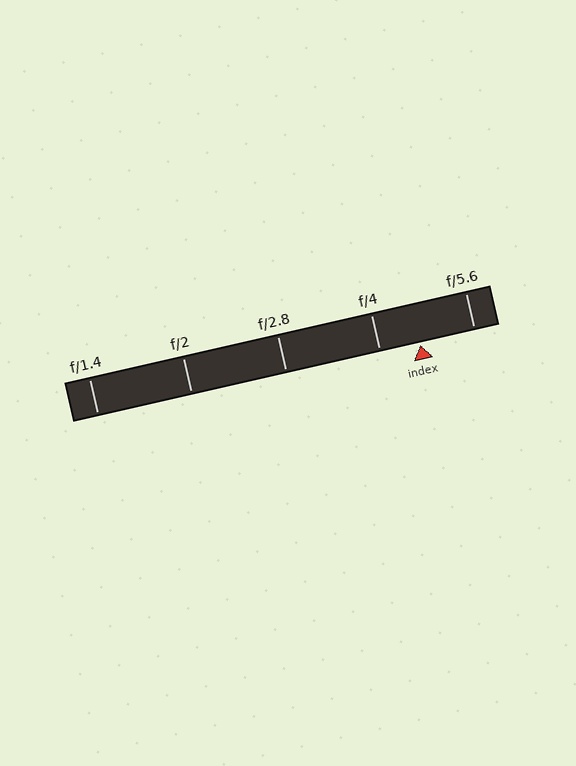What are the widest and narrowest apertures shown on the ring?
The widest aperture shown is f/1.4 and the narrowest is f/5.6.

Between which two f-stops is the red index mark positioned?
The index mark is between f/4 and f/5.6.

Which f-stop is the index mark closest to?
The index mark is closest to f/4.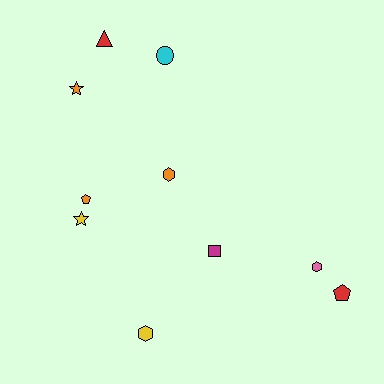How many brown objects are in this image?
There are no brown objects.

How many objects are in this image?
There are 10 objects.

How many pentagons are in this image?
There are 2 pentagons.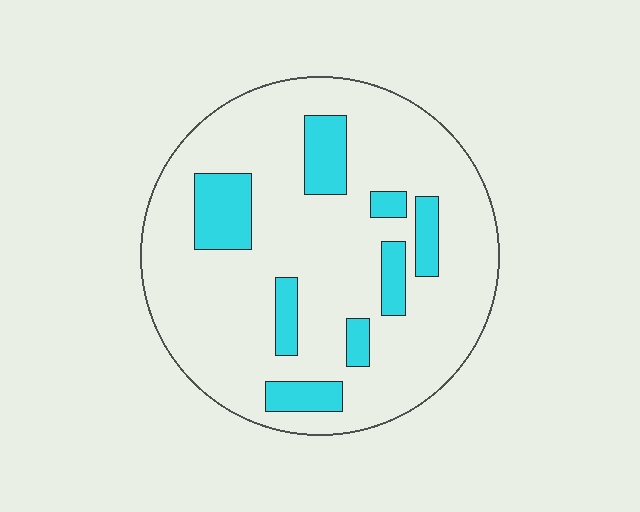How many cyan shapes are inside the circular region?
8.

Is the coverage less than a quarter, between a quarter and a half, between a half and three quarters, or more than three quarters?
Less than a quarter.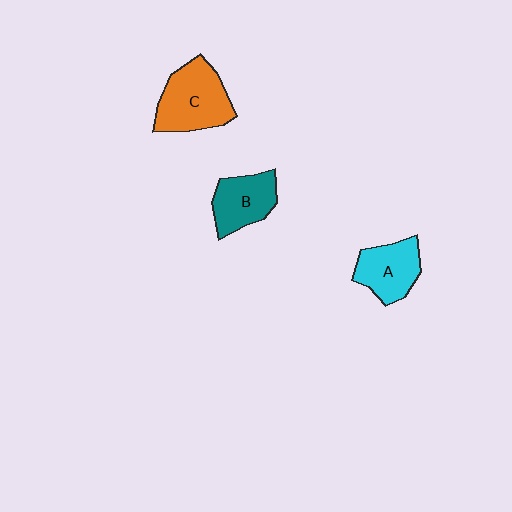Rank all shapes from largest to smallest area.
From largest to smallest: C (orange), A (cyan), B (teal).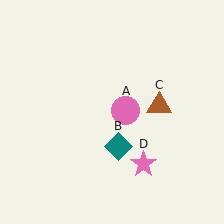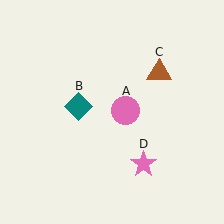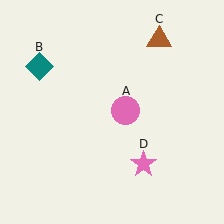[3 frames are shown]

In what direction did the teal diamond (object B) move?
The teal diamond (object B) moved up and to the left.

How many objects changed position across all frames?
2 objects changed position: teal diamond (object B), brown triangle (object C).